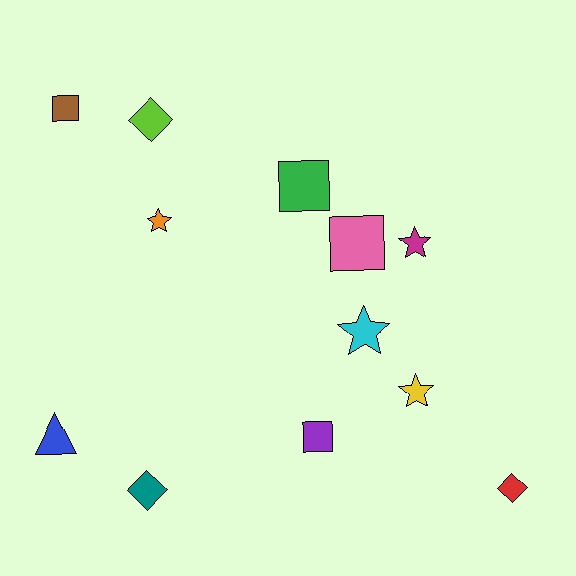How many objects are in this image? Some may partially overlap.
There are 12 objects.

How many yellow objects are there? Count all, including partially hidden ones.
There is 1 yellow object.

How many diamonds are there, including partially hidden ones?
There are 3 diamonds.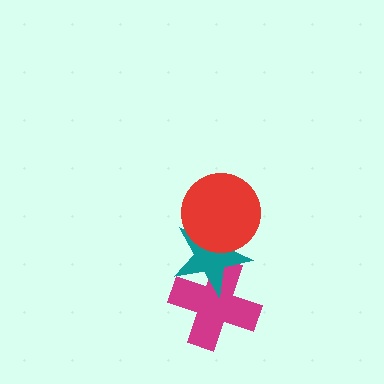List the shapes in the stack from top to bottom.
From top to bottom: the red circle, the teal star, the magenta cross.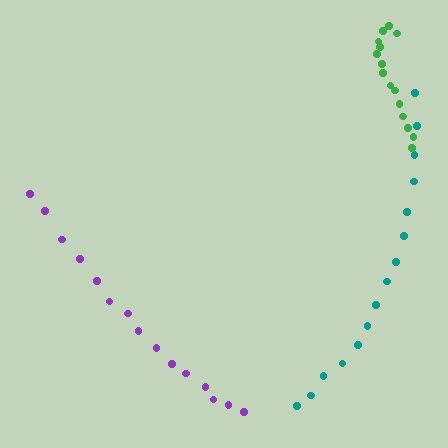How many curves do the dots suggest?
There are 3 distinct paths.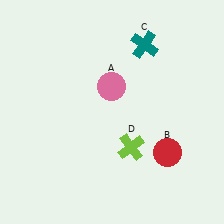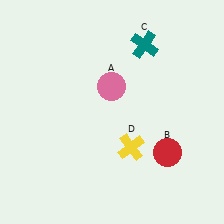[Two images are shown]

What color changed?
The cross (D) changed from lime in Image 1 to yellow in Image 2.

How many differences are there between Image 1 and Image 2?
There is 1 difference between the two images.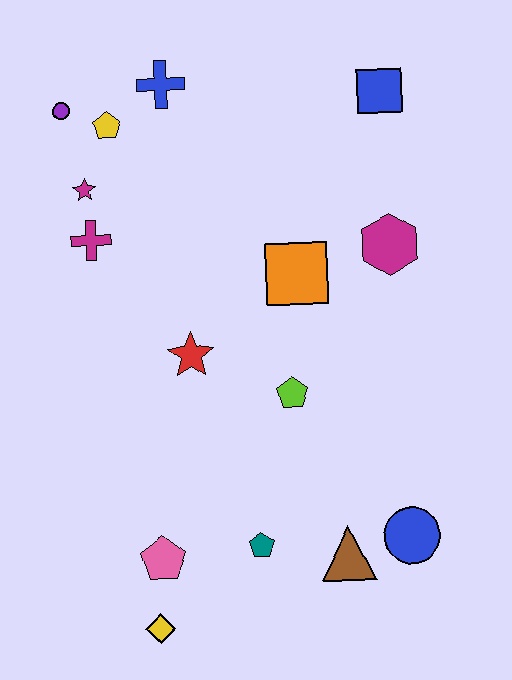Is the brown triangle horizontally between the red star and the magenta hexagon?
Yes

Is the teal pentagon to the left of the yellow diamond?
No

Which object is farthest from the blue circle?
The purple circle is farthest from the blue circle.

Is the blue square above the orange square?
Yes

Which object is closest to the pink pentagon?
The yellow diamond is closest to the pink pentagon.